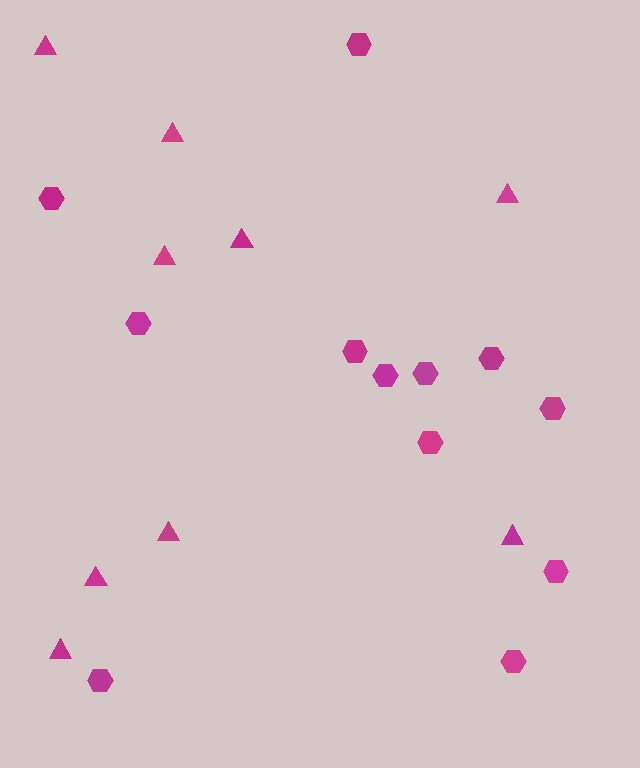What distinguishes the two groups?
There are 2 groups: one group of hexagons (12) and one group of triangles (9).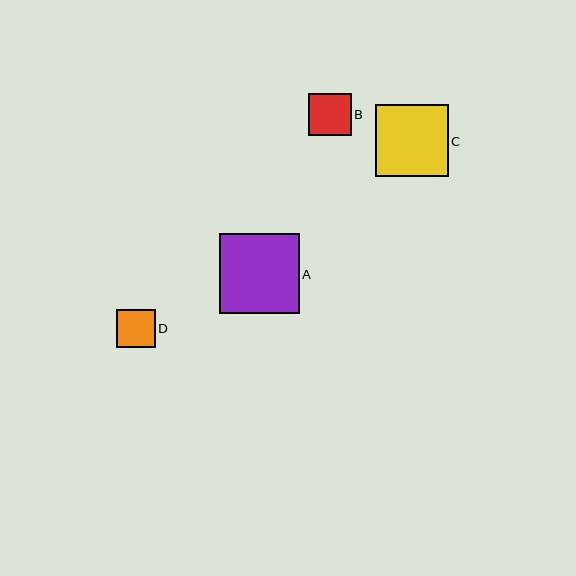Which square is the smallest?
Square D is the smallest with a size of approximately 38 pixels.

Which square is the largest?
Square A is the largest with a size of approximately 80 pixels.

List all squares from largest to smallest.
From largest to smallest: A, C, B, D.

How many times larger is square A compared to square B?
Square A is approximately 1.9 times the size of square B.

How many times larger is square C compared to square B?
Square C is approximately 1.7 times the size of square B.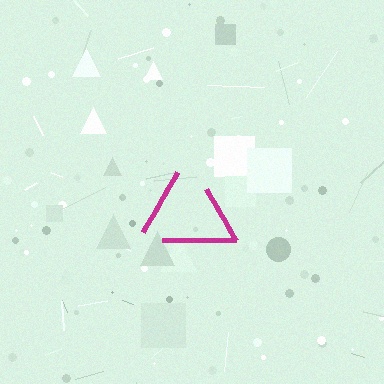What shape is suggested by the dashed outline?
The dashed outline suggests a triangle.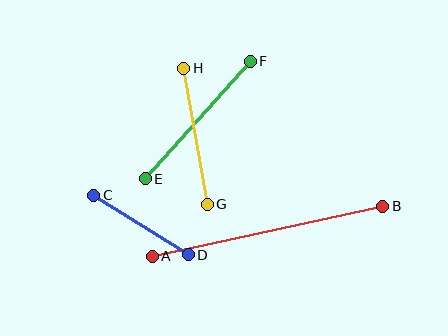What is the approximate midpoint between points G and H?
The midpoint is at approximately (195, 136) pixels.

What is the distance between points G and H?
The distance is approximately 138 pixels.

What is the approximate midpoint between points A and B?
The midpoint is at approximately (268, 231) pixels.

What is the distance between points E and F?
The distance is approximately 158 pixels.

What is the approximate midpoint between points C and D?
The midpoint is at approximately (141, 225) pixels.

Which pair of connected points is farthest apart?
Points A and B are farthest apart.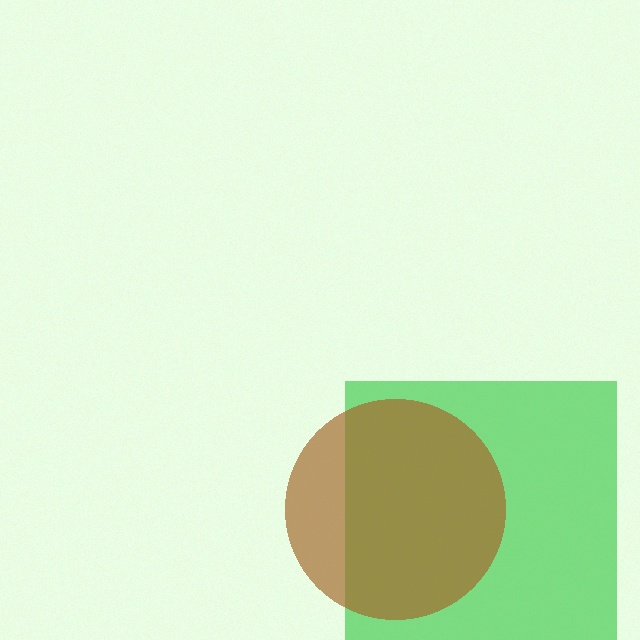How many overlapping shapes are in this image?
There are 2 overlapping shapes in the image.